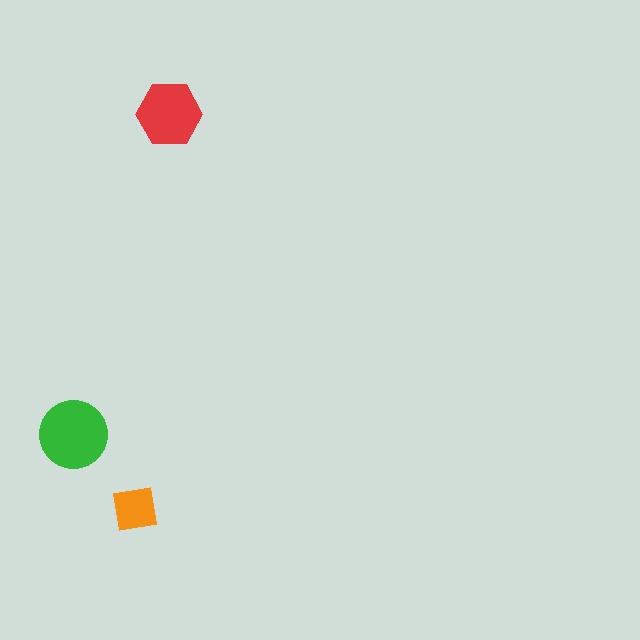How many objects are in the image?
There are 3 objects in the image.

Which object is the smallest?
The orange square.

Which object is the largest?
The green circle.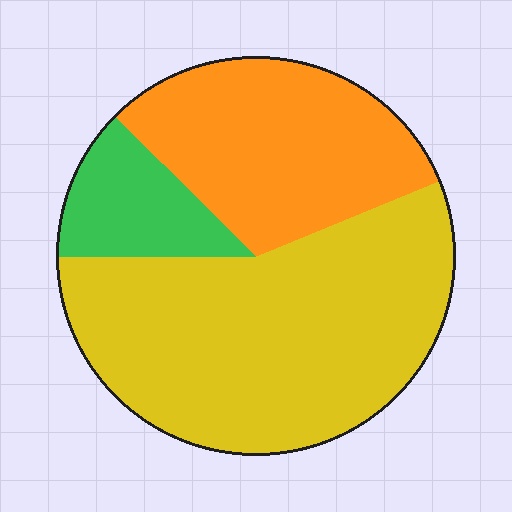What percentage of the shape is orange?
Orange takes up between a quarter and a half of the shape.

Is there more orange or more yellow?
Yellow.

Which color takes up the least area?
Green, at roughly 15%.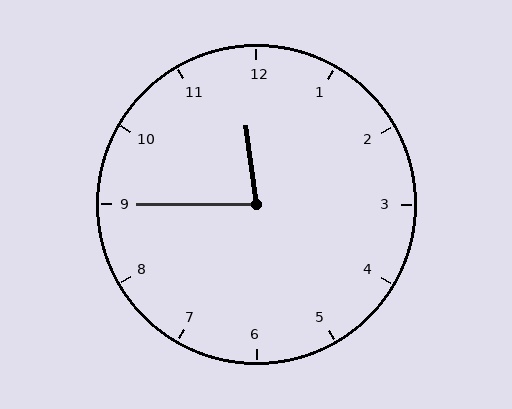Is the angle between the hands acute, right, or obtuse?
It is acute.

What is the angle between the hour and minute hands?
Approximately 82 degrees.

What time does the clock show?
11:45.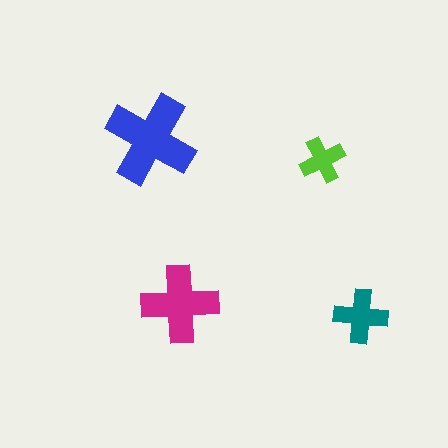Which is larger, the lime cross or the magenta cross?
The magenta one.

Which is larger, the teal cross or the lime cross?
The teal one.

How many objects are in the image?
There are 4 objects in the image.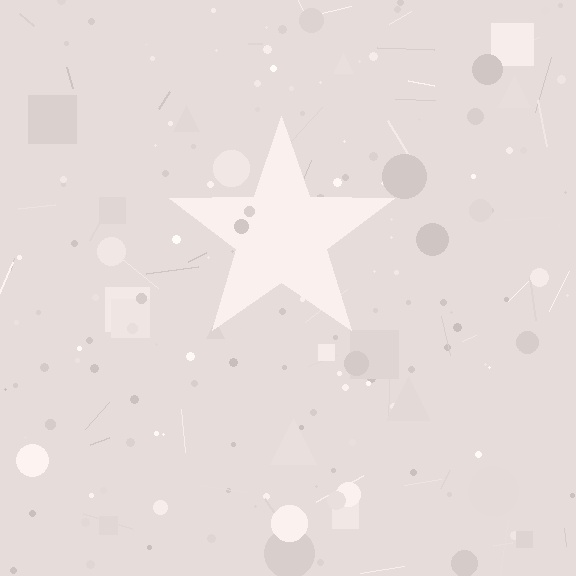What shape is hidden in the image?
A star is hidden in the image.